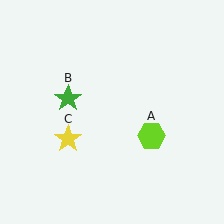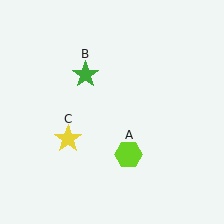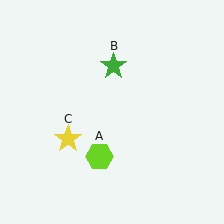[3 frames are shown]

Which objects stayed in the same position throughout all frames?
Yellow star (object C) remained stationary.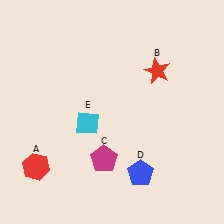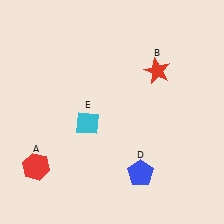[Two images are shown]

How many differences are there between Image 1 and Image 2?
There is 1 difference between the two images.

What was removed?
The magenta pentagon (C) was removed in Image 2.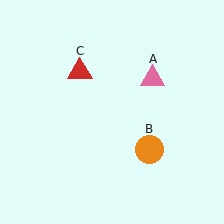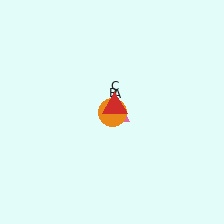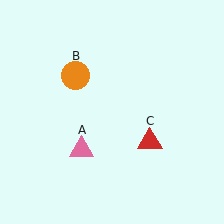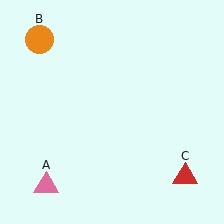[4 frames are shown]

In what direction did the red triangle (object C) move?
The red triangle (object C) moved down and to the right.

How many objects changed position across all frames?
3 objects changed position: pink triangle (object A), orange circle (object B), red triangle (object C).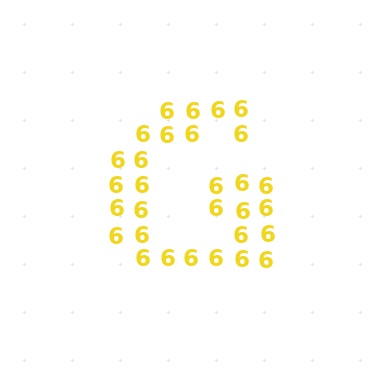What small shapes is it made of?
It is made of small digit 6's.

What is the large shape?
The large shape is the letter G.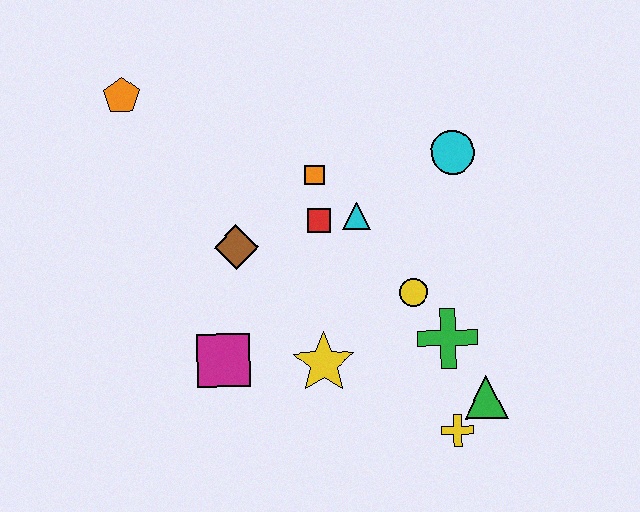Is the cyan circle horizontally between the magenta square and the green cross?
No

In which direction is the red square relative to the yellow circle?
The red square is to the left of the yellow circle.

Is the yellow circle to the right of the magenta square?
Yes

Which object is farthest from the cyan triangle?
The orange pentagon is farthest from the cyan triangle.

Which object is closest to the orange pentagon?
The brown diamond is closest to the orange pentagon.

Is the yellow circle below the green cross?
No